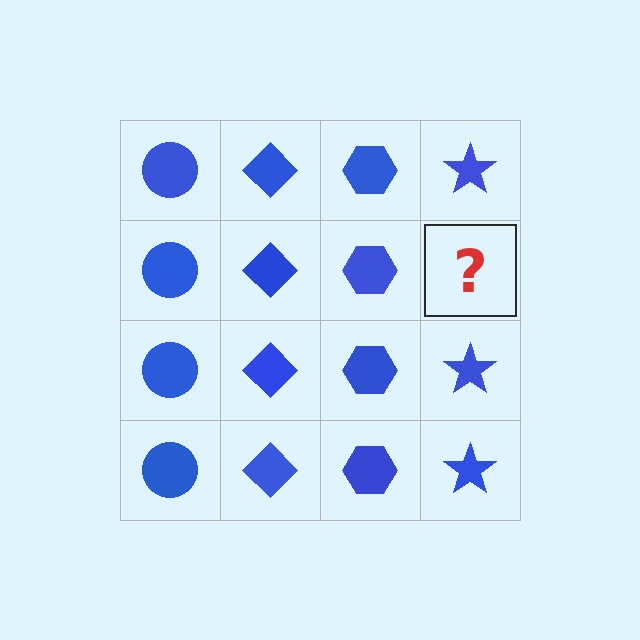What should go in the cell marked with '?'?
The missing cell should contain a blue star.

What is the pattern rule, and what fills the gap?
The rule is that each column has a consistent shape. The gap should be filled with a blue star.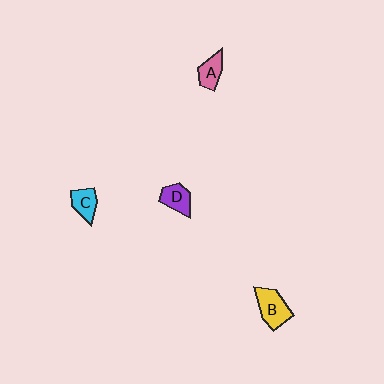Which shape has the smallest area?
Shape C (cyan).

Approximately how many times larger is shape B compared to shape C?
Approximately 1.5 times.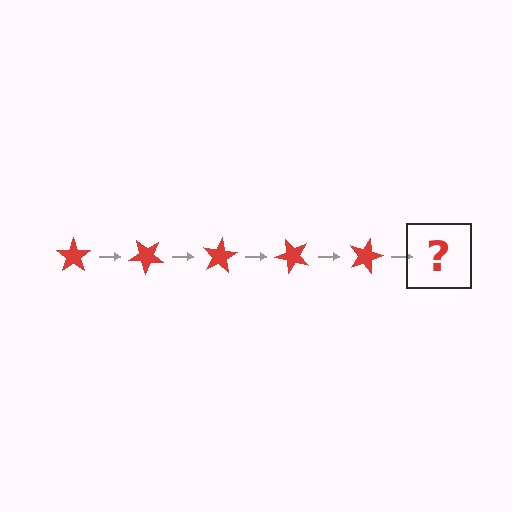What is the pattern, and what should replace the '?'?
The pattern is that the star rotates 40 degrees each step. The '?' should be a red star rotated 200 degrees.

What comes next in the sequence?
The next element should be a red star rotated 200 degrees.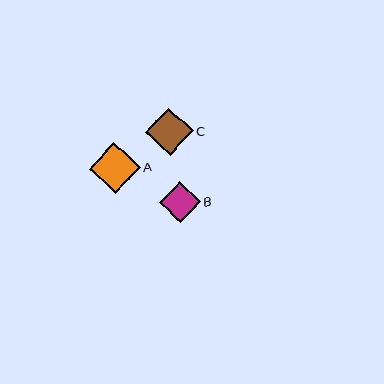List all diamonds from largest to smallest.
From largest to smallest: A, C, B.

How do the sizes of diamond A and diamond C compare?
Diamond A and diamond C are approximately the same size.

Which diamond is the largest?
Diamond A is the largest with a size of approximately 51 pixels.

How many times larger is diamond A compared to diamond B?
Diamond A is approximately 1.2 times the size of diamond B.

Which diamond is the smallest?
Diamond B is the smallest with a size of approximately 41 pixels.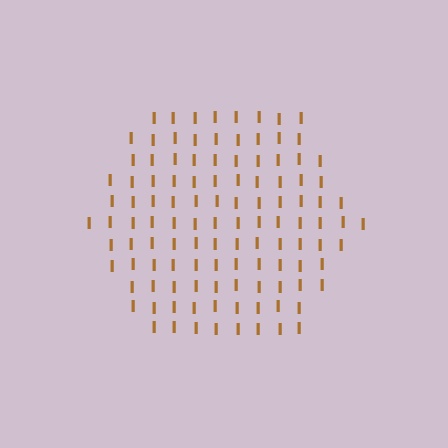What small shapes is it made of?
It is made of small letter I's.